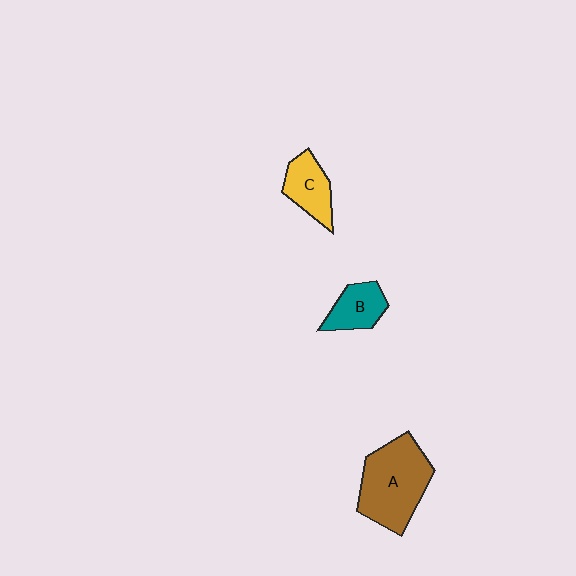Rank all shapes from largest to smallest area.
From largest to smallest: A (brown), C (yellow), B (teal).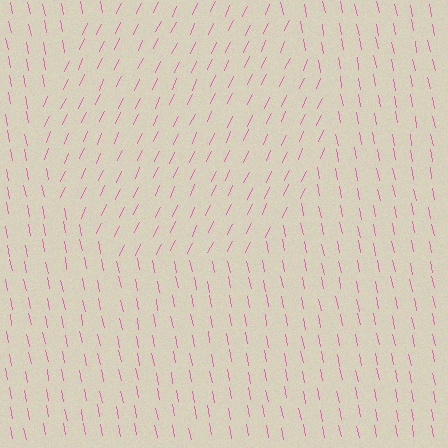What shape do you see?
I see a circle.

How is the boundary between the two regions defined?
The boundary is defined purely by a change in line orientation (approximately 36 degrees difference). All lines are the same color and thickness.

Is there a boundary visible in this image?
Yes, there is a texture boundary formed by a change in line orientation.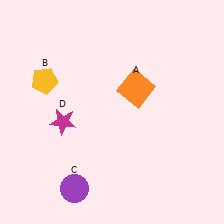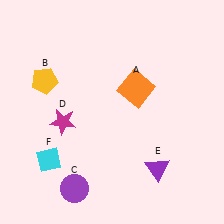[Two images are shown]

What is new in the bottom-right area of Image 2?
A purple triangle (E) was added in the bottom-right area of Image 2.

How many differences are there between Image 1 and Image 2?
There are 2 differences between the two images.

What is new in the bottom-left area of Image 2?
A cyan diamond (F) was added in the bottom-left area of Image 2.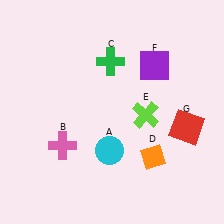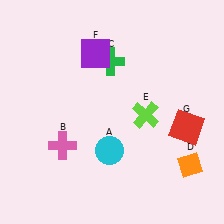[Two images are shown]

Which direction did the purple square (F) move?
The purple square (F) moved left.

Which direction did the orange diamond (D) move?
The orange diamond (D) moved right.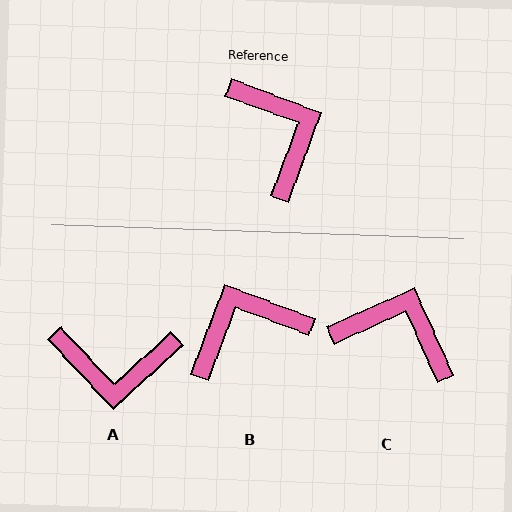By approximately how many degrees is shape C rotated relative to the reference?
Approximately 45 degrees counter-clockwise.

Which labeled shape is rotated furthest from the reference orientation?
A, about 117 degrees away.